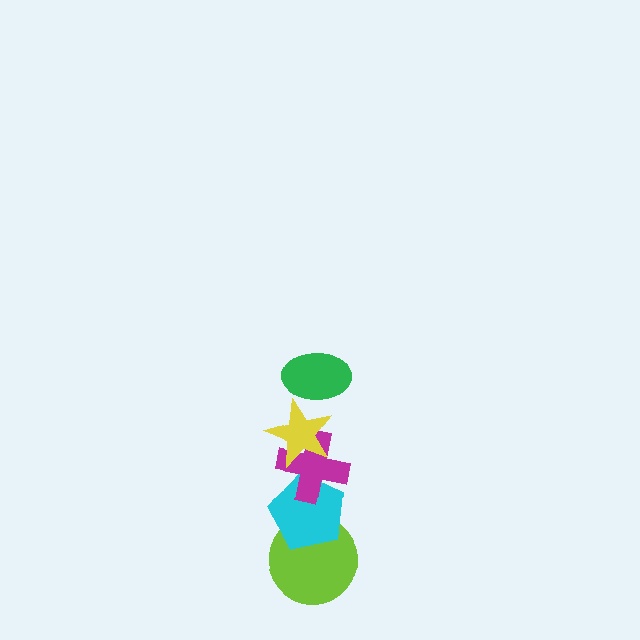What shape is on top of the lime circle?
The cyan pentagon is on top of the lime circle.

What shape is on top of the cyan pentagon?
The magenta cross is on top of the cyan pentagon.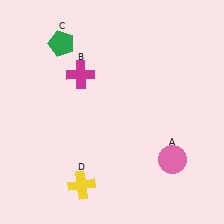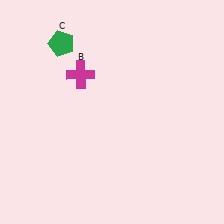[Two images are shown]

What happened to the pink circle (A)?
The pink circle (A) was removed in Image 2. It was in the bottom-right area of Image 1.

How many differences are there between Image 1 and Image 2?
There are 2 differences between the two images.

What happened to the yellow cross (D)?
The yellow cross (D) was removed in Image 2. It was in the bottom-left area of Image 1.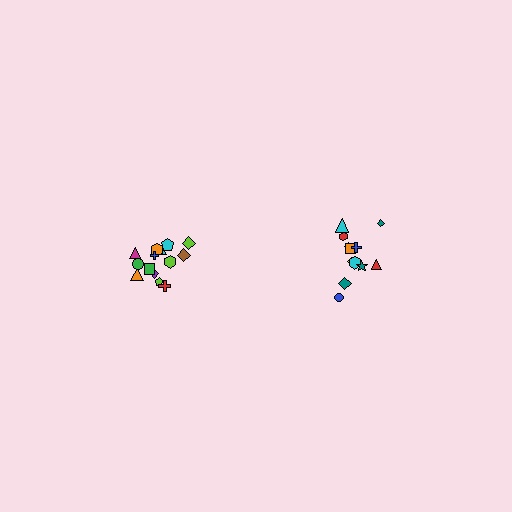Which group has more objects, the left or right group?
The left group.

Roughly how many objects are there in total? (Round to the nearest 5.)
Roughly 25 objects in total.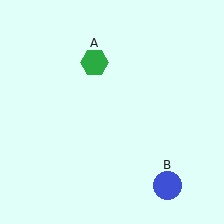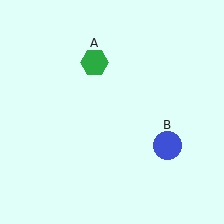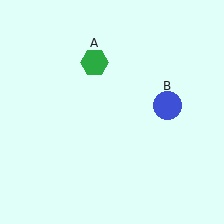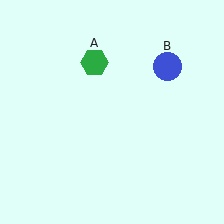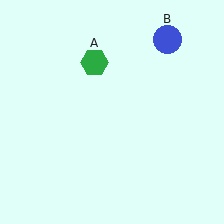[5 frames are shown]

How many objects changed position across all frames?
1 object changed position: blue circle (object B).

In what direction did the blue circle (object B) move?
The blue circle (object B) moved up.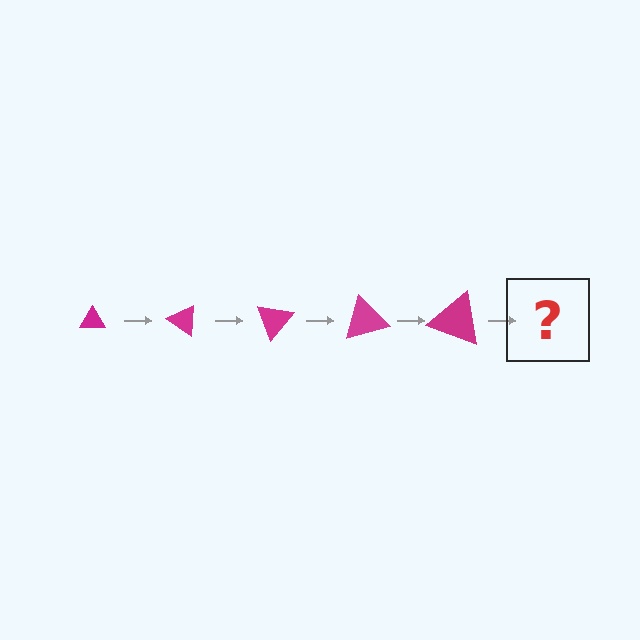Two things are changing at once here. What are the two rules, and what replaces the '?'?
The two rules are that the triangle grows larger each step and it rotates 35 degrees each step. The '?' should be a triangle, larger than the previous one and rotated 175 degrees from the start.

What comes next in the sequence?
The next element should be a triangle, larger than the previous one and rotated 175 degrees from the start.